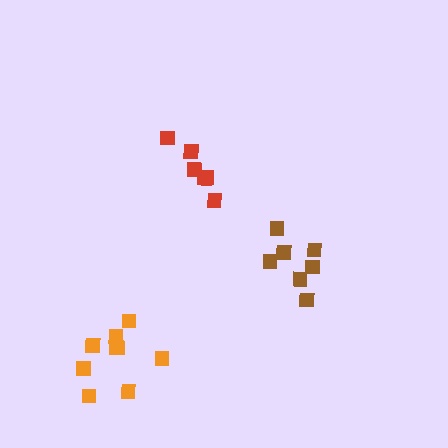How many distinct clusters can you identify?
There are 3 distinct clusters.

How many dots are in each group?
Group 1: 6 dots, Group 2: 7 dots, Group 3: 9 dots (22 total).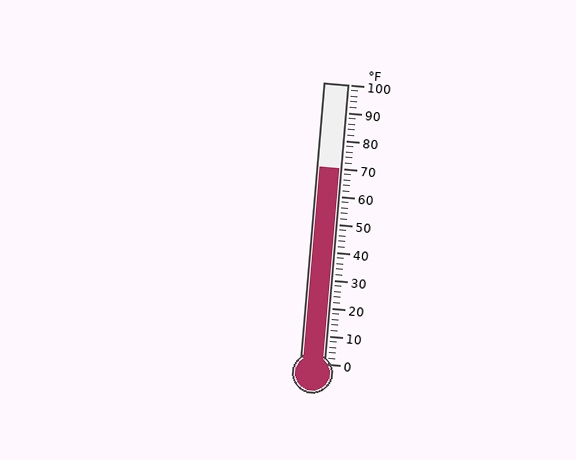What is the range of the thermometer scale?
The thermometer scale ranges from 0°F to 100°F.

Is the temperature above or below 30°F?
The temperature is above 30°F.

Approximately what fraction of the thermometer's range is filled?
The thermometer is filled to approximately 70% of its range.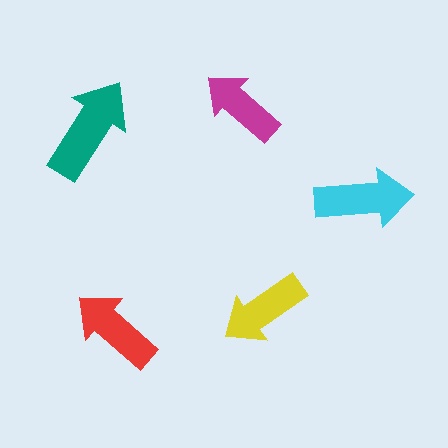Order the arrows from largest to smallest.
the teal one, the cyan one, the red one, the yellow one, the magenta one.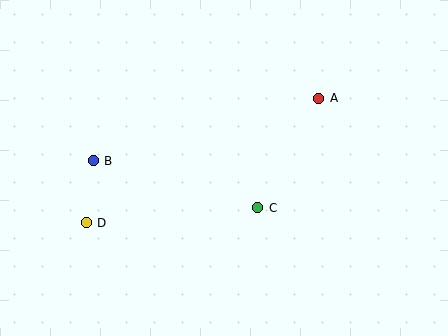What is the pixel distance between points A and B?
The distance between A and B is 234 pixels.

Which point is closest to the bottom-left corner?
Point D is closest to the bottom-left corner.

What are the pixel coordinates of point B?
Point B is at (93, 161).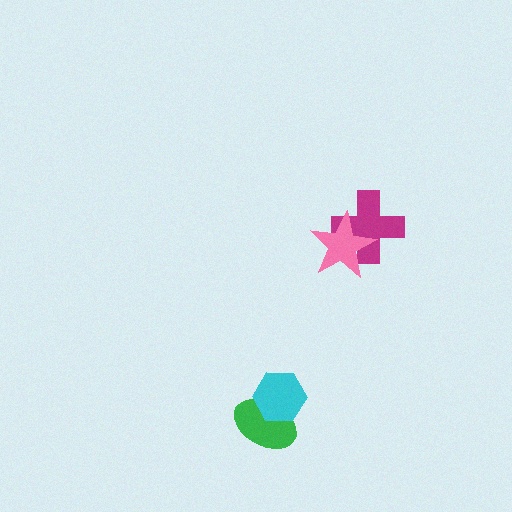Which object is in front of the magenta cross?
The pink star is in front of the magenta cross.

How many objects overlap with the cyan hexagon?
1 object overlaps with the cyan hexagon.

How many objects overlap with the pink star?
1 object overlaps with the pink star.